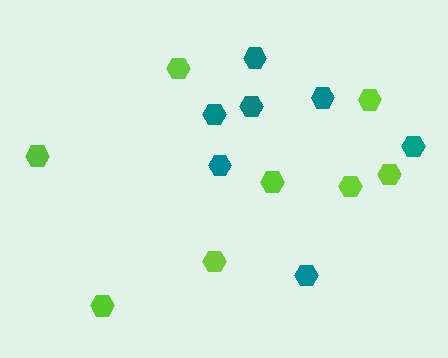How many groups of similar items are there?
There are 2 groups: one group of teal hexagons (7) and one group of lime hexagons (8).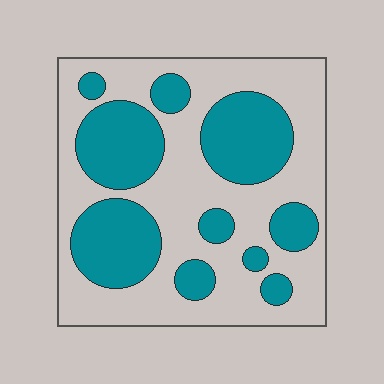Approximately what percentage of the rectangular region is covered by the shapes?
Approximately 40%.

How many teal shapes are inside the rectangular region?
10.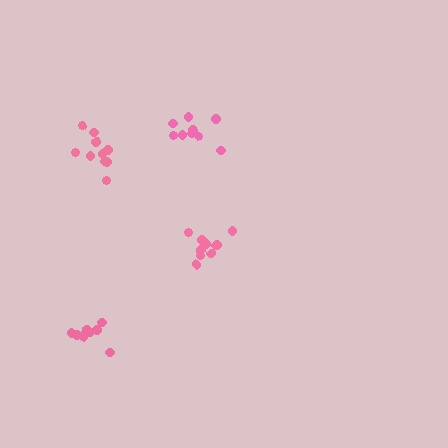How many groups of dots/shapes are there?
There are 4 groups.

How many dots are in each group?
Group 1: 8 dots, Group 2: 10 dots, Group 3: 9 dots, Group 4: 10 dots (37 total).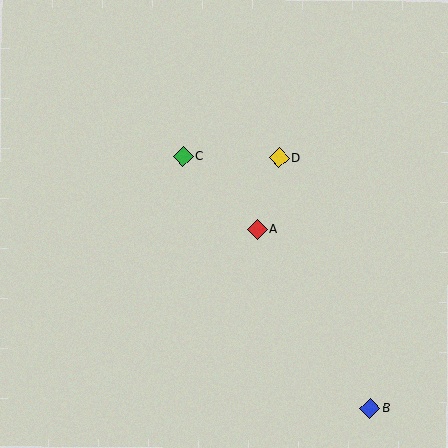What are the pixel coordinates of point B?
Point B is at (370, 409).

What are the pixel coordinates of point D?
Point D is at (279, 157).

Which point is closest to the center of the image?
Point A at (257, 229) is closest to the center.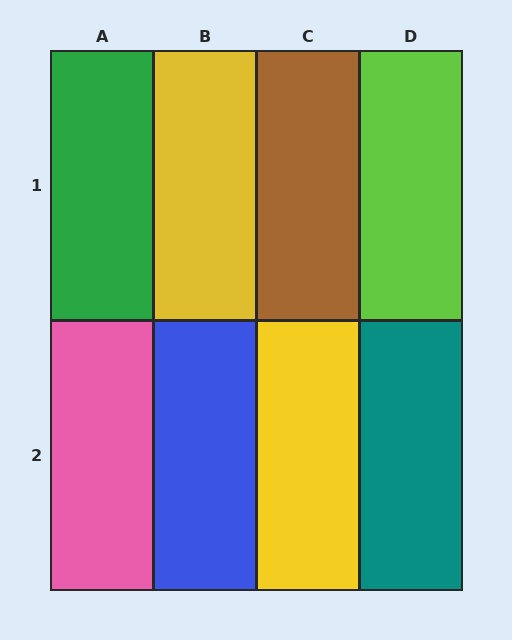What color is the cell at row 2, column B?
Blue.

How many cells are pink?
1 cell is pink.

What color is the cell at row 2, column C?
Yellow.